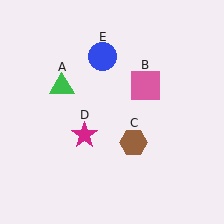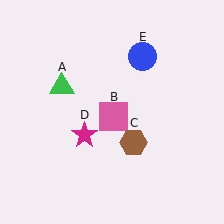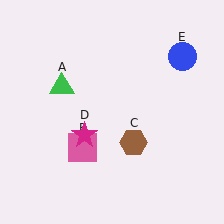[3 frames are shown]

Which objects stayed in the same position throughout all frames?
Green triangle (object A) and brown hexagon (object C) and magenta star (object D) remained stationary.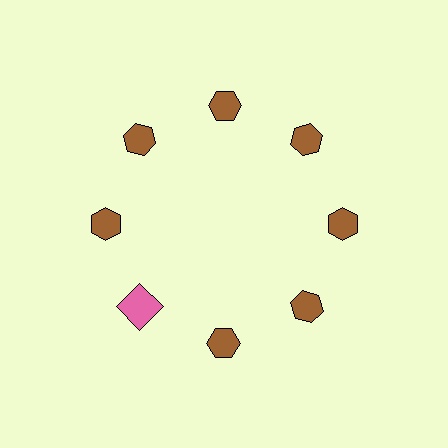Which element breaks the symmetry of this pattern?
The pink square at roughly the 8 o'clock position breaks the symmetry. All other shapes are brown hexagons.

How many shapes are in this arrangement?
There are 8 shapes arranged in a ring pattern.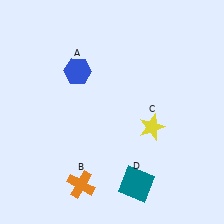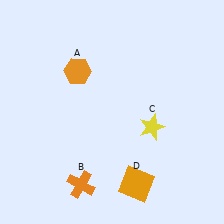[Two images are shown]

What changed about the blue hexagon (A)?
In Image 1, A is blue. In Image 2, it changed to orange.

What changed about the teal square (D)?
In Image 1, D is teal. In Image 2, it changed to orange.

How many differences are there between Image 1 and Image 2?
There are 2 differences between the two images.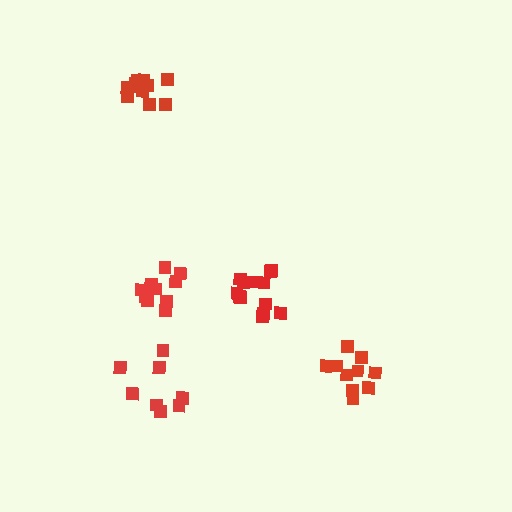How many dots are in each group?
Group 1: 10 dots, Group 2: 14 dots, Group 3: 8 dots, Group 4: 11 dots, Group 5: 11 dots (54 total).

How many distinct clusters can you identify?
There are 5 distinct clusters.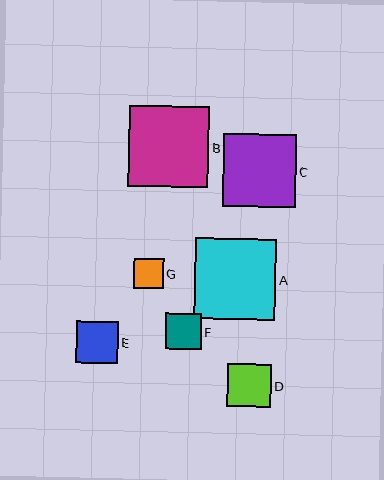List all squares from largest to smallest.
From largest to smallest: B, A, C, D, E, F, G.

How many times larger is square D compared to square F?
Square D is approximately 1.2 times the size of square F.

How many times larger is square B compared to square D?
Square B is approximately 1.8 times the size of square D.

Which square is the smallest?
Square G is the smallest with a size of approximately 30 pixels.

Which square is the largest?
Square B is the largest with a size of approximately 81 pixels.